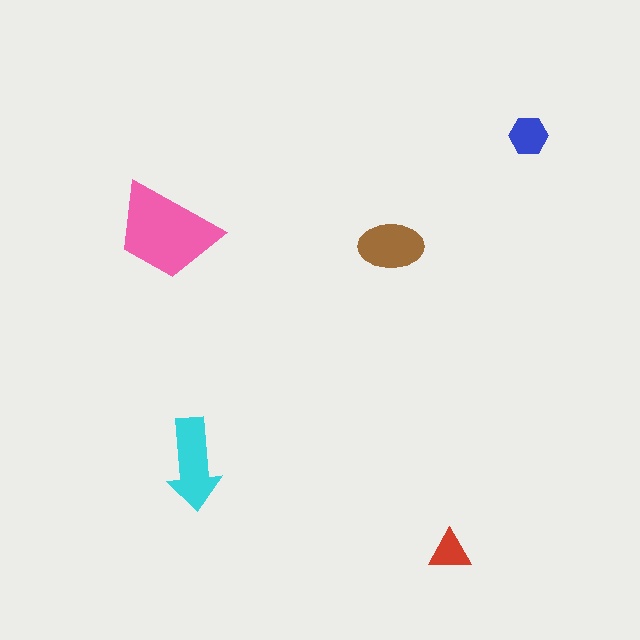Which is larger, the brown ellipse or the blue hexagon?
The brown ellipse.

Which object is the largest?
The pink trapezoid.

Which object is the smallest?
The red triangle.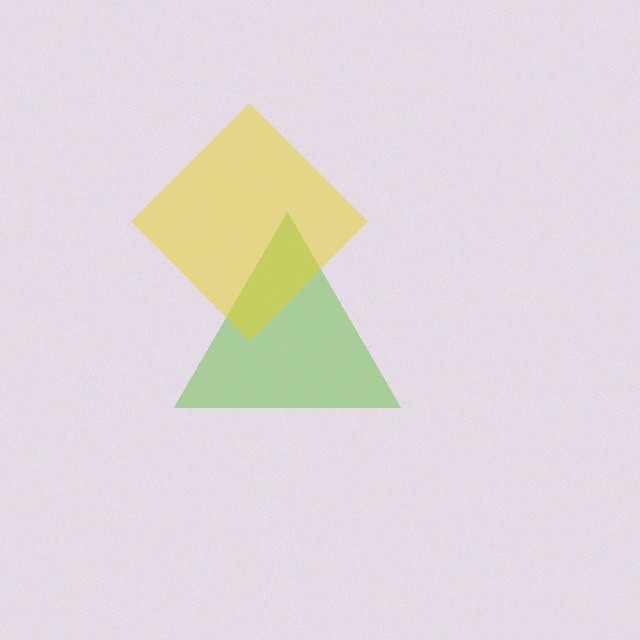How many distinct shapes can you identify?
There are 2 distinct shapes: a lime triangle, a yellow diamond.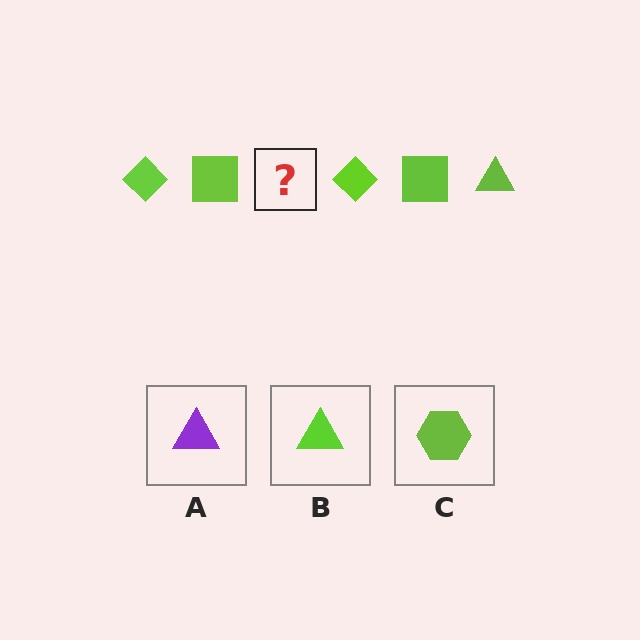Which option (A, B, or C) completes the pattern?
B.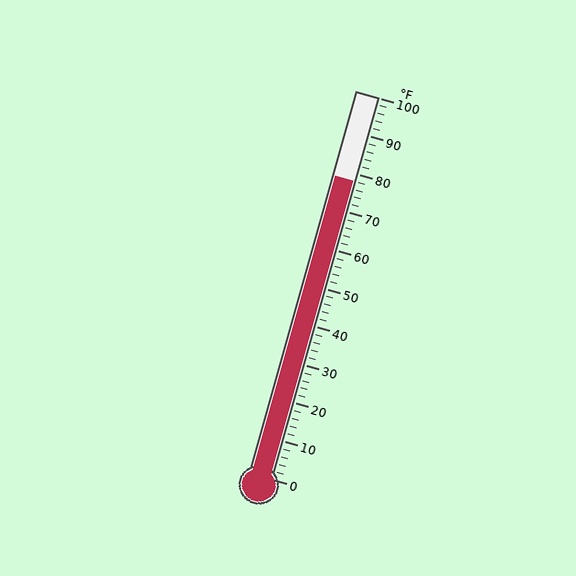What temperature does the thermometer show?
The thermometer shows approximately 78°F.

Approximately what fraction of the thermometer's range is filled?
The thermometer is filled to approximately 80% of its range.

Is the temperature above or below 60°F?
The temperature is above 60°F.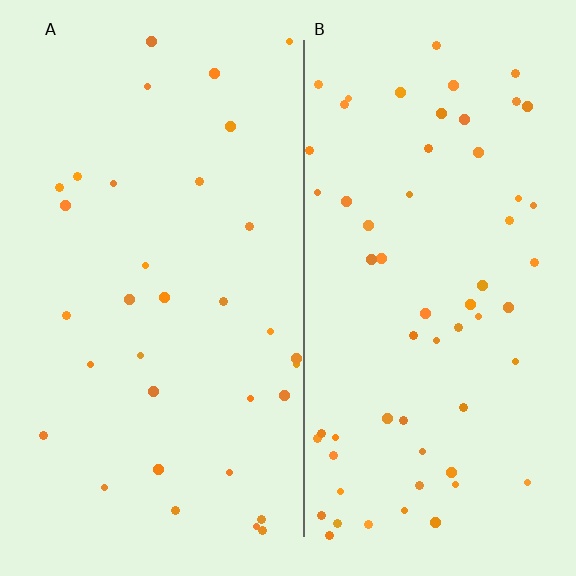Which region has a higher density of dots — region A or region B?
B (the right).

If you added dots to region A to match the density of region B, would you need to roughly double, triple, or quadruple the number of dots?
Approximately double.